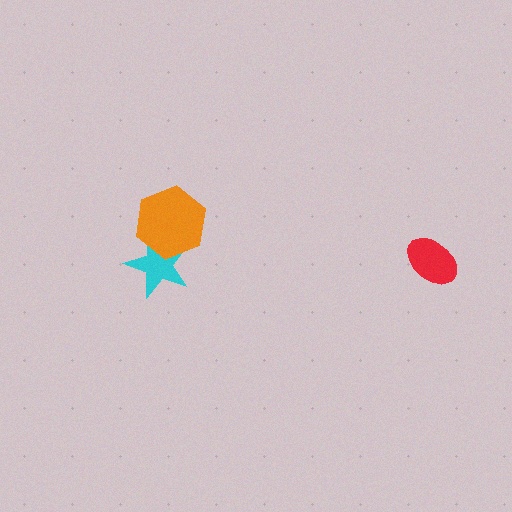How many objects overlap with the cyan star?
1 object overlaps with the cyan star.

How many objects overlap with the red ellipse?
0 objects overlap with the red ellipse.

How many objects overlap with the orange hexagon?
1 object overlaps with the orange hexagon.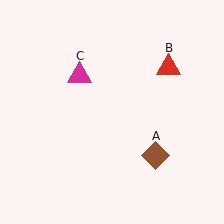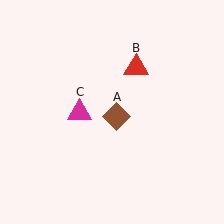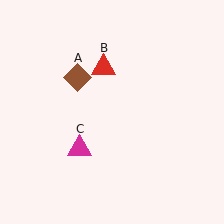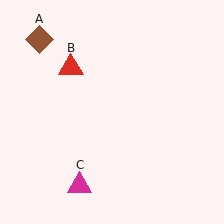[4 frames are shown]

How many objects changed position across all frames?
3 objects changed position: brown diamond (object A), red triangle (object B), magenta triangle (object C).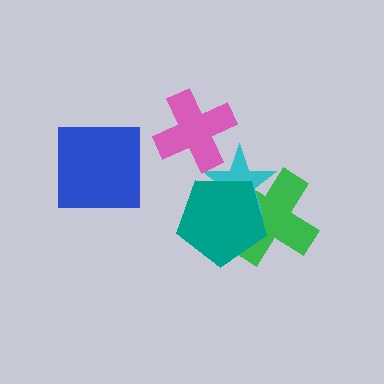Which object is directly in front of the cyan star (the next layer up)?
The pink cross is directly in front of the cyan star.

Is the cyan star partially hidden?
Yes, it is partially covered by another shape.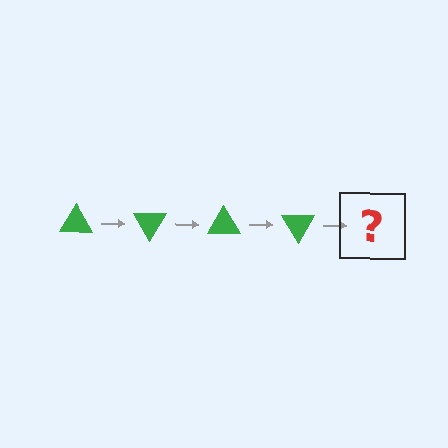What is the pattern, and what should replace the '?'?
The pattern is that the triangle rotates 60 degrees each step. The '?' should be a green triangle rotated 240 degrees.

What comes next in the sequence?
The next element should be a green triangle rotated 240 degrees.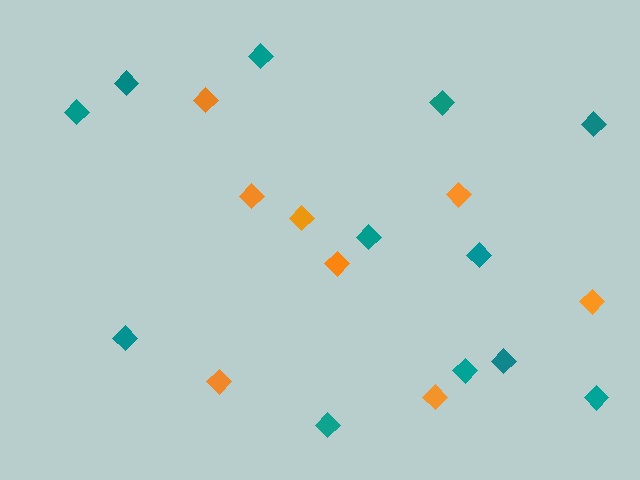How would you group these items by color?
There are 2 groups: one group of orange diamonds (8) and one group of teal diamonds (12).